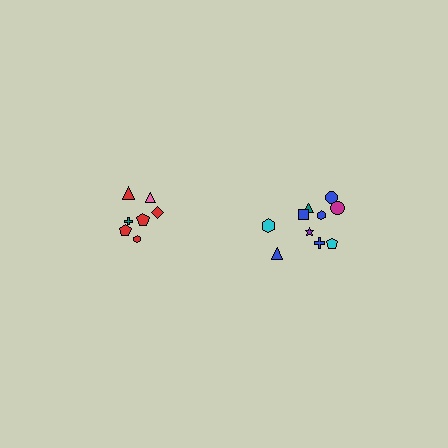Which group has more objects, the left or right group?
The right group.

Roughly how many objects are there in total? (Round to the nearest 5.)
Roughly 15 objects in total.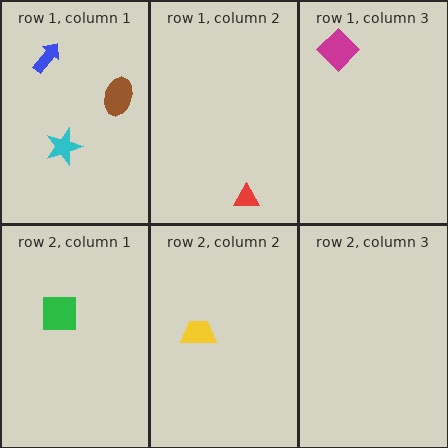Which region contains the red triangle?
The row 1, column 2 region.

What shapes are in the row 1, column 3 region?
The magenta diamond.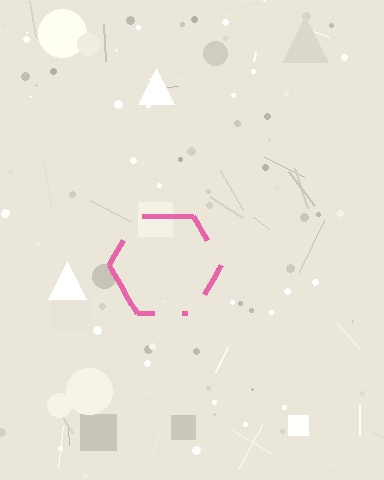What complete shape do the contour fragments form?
The contour fragments form a hexagon.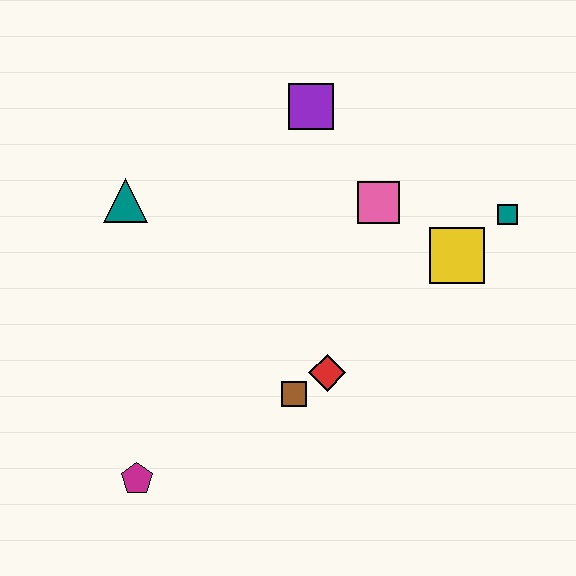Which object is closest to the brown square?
The red diamond is closest to the brown square.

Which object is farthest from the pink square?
The magenta pentagon is farthest from the pink square.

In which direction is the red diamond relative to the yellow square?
The red diamond is to the left of the yellow square.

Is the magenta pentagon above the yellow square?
No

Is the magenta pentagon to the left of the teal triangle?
No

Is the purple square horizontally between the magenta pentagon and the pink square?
Yes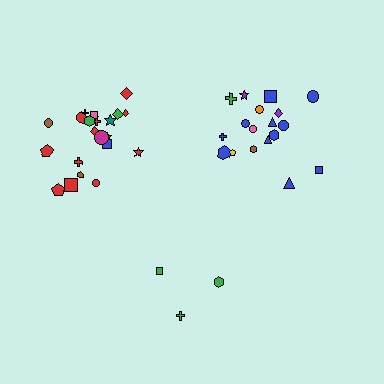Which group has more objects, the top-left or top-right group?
The top-left group.